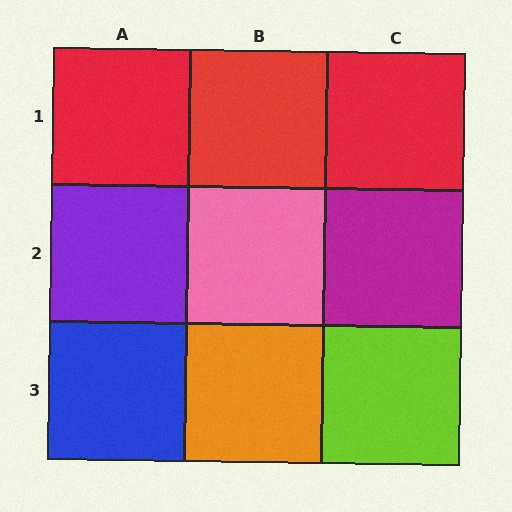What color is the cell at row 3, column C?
Lime.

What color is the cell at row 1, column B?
Red.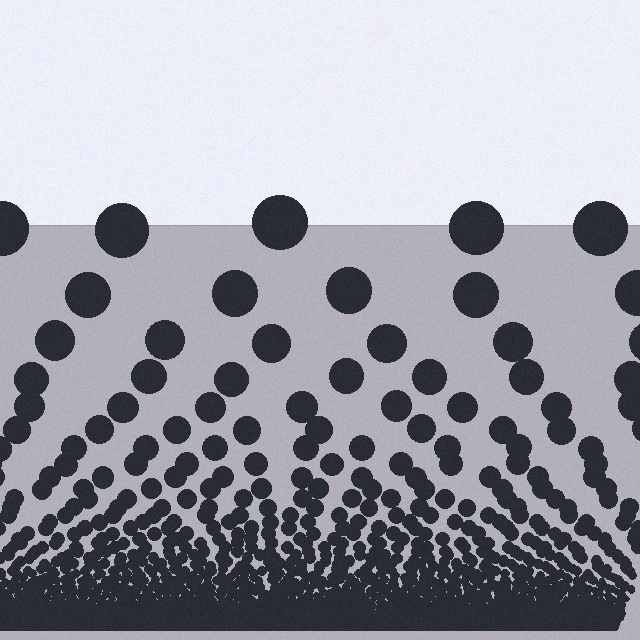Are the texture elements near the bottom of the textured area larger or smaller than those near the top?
Smaller. The gradient is inverted — elements near the bottom are smaller and denser.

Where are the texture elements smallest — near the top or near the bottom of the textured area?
Near the bottom.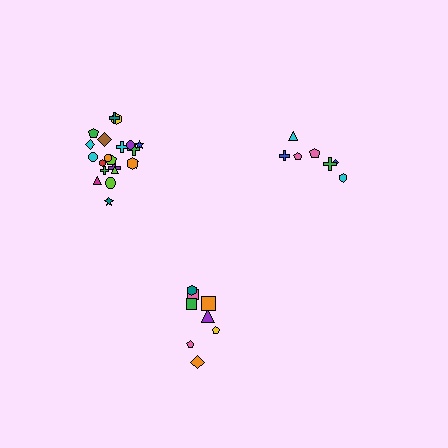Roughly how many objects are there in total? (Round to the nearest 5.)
Roughly 35 objects in total.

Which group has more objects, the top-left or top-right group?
The top-left group.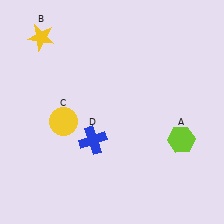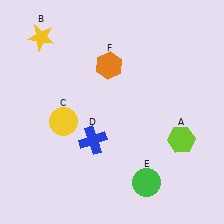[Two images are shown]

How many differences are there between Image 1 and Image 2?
There are 2 differences between the two images.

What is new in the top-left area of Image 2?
An orange hexagon (F) was added in the top-left area of Image 2.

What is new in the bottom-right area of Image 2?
A green circle (E) was added in the bottom-right area of Image 2.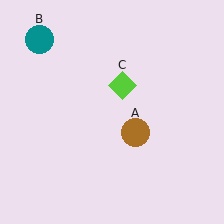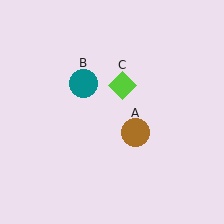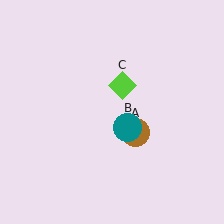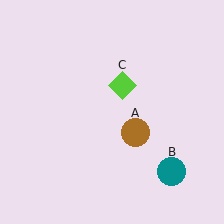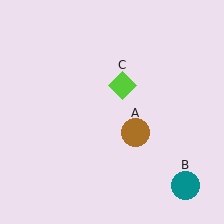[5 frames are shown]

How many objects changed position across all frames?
1 object changed position: teal circle (object B).